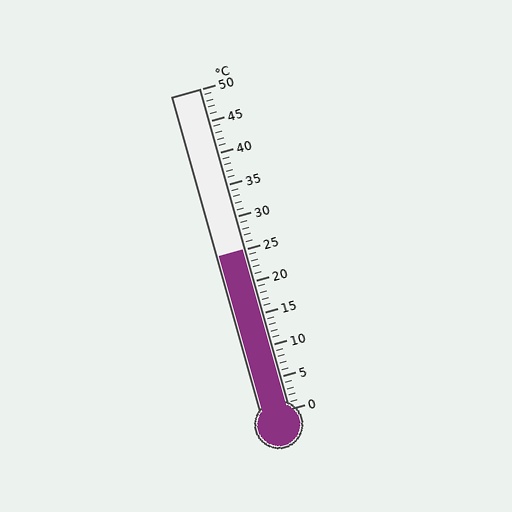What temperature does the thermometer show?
The thermometer shows approximately 25°C.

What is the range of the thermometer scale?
The thermometer scale ranges from 0°C to 50°C.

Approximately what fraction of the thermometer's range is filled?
The thermometer is filled to approximately 50% of its range.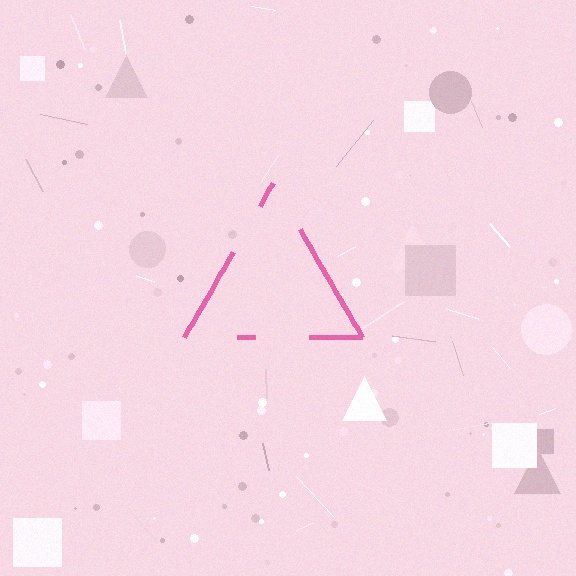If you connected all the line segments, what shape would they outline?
They would outline a triangle.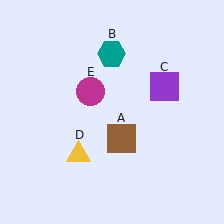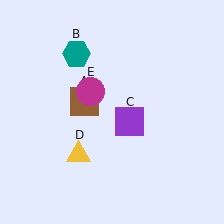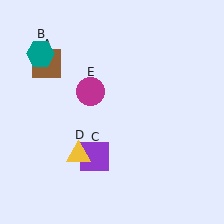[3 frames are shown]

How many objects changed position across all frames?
3 objects changed position: brown square (object A), teal hexagon (object B), purple square (object C).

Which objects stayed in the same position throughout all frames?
Yellow triangle (object D) and magenta circle (object E) remained stationary.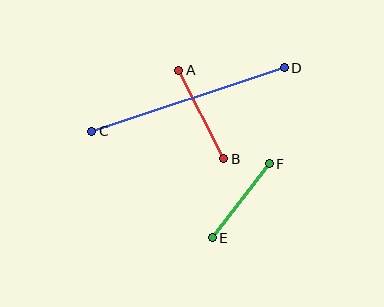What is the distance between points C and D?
The distance is approximately 203 pixels.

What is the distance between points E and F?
The distance is approximately 93 pixels.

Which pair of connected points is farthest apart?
Points C and D are farthest apart.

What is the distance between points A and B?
The distance is approximately 100 pixels.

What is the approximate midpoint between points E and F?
The midpoint is at approximately (241, 201) pixels.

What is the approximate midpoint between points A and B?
The midpoint is at approximately (201, 114) pixels.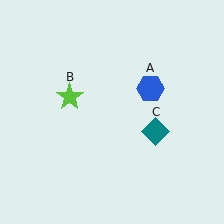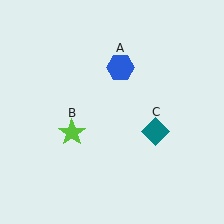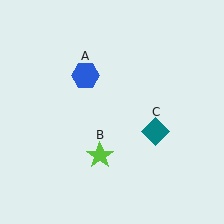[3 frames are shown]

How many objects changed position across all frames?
2 objects changed position: blue hexagon (object A), lime star (object B).